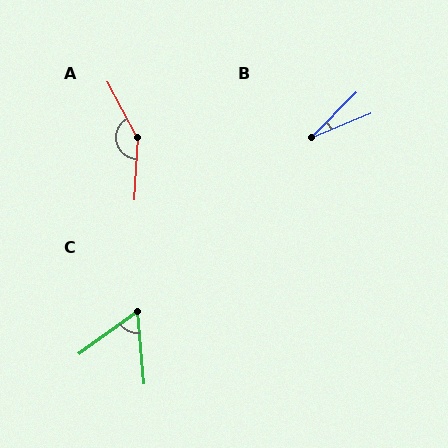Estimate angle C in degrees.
Approximately 59 degrees.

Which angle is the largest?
A, at approximately 148 degrees.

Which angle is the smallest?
B, at approximately 23 degrees.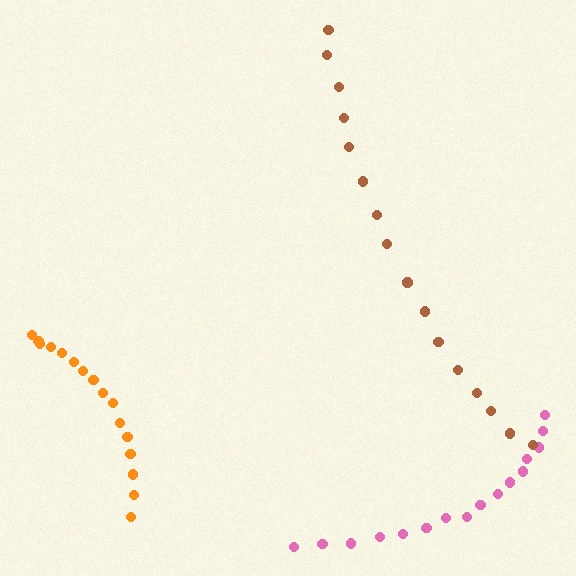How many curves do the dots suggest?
There are 3 distinct paths.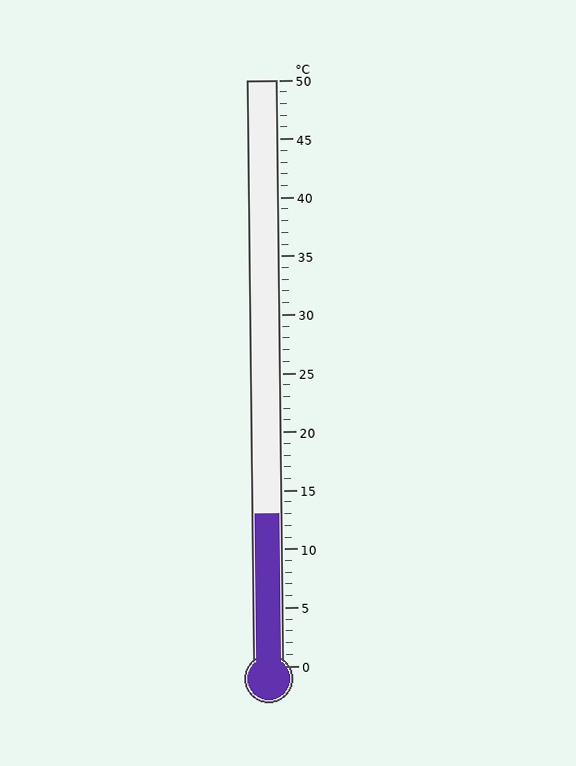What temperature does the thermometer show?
The thermometer shows approximately 13°C.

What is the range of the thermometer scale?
The thermometer scale ranges from 0°C to 50°C.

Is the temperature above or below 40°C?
The temperature is below 40°C.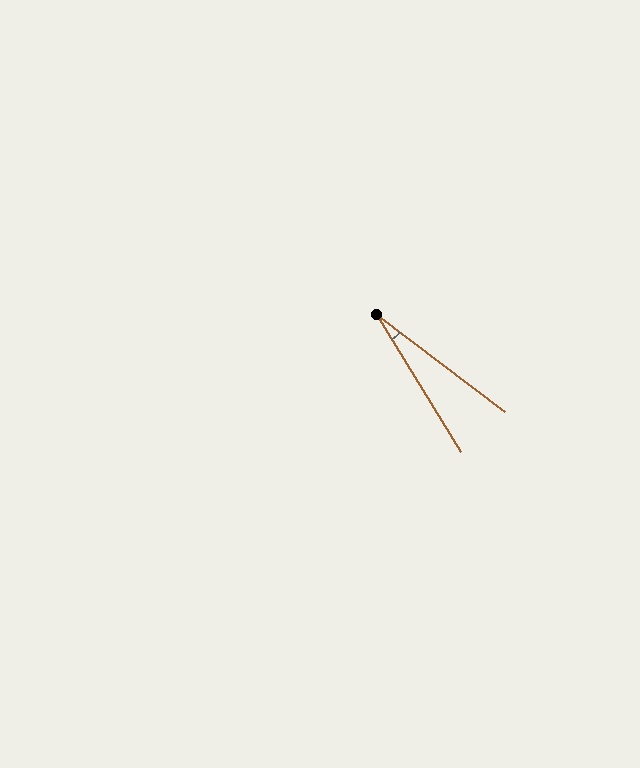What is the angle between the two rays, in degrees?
Approximately 21 degrees.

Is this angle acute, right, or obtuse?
It is acute.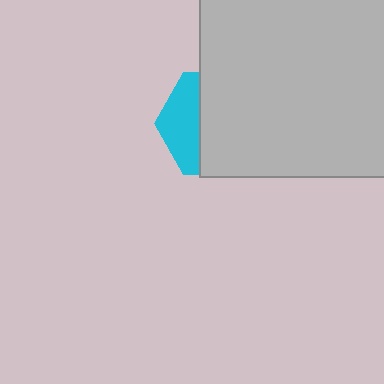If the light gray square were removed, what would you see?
You would see the complete cyan hexagon.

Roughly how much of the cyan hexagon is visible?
A small part of it is visible (roughly 35%).